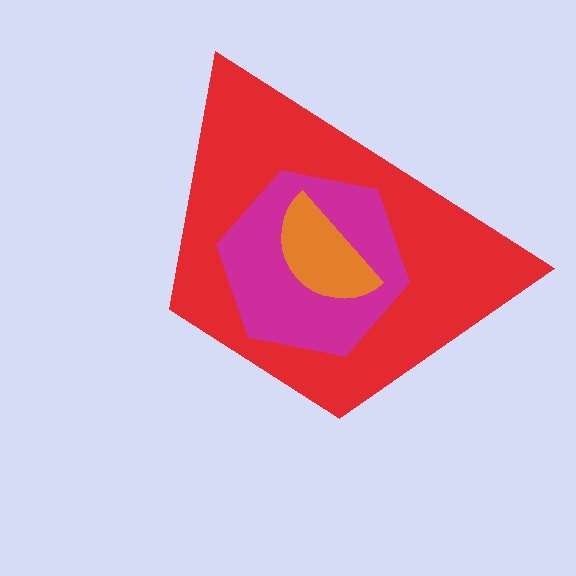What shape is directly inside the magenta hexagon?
The orange semicircle.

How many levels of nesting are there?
3.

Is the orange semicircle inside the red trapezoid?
Yes.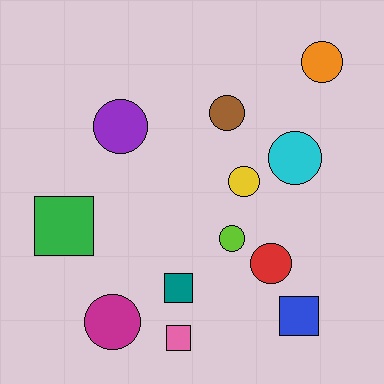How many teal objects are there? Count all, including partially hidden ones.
There is 1 teal object.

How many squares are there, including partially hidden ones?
There are 4 squares.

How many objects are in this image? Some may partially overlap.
There are 12 objects.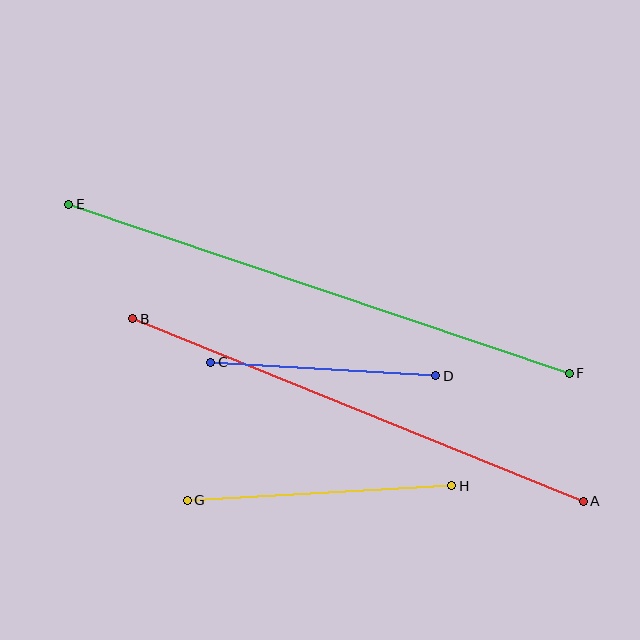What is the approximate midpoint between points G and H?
The midpoint is at approximately (319, 493) pixels.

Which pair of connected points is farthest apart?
Points E and F are farthest apart.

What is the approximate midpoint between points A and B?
The midpoint is at approximately (358, 410) pixels.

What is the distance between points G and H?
The distance is approximately 265 pixels.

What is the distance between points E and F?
The distance is approximately 528 pixels.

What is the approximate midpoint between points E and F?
The midpoint is at approximately (319, 289) pixels.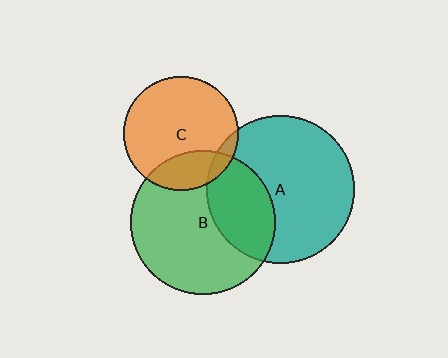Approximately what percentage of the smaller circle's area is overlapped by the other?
Approximately 5%.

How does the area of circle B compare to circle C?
Approximately 1.6 times.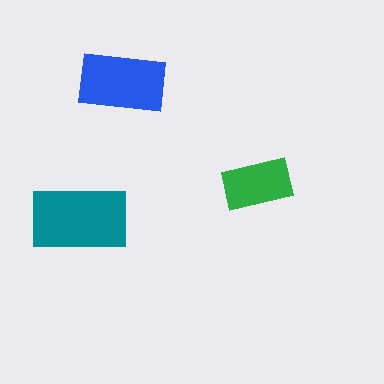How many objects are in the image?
There are 3 objects in the image.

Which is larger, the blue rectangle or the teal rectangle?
The teal one.